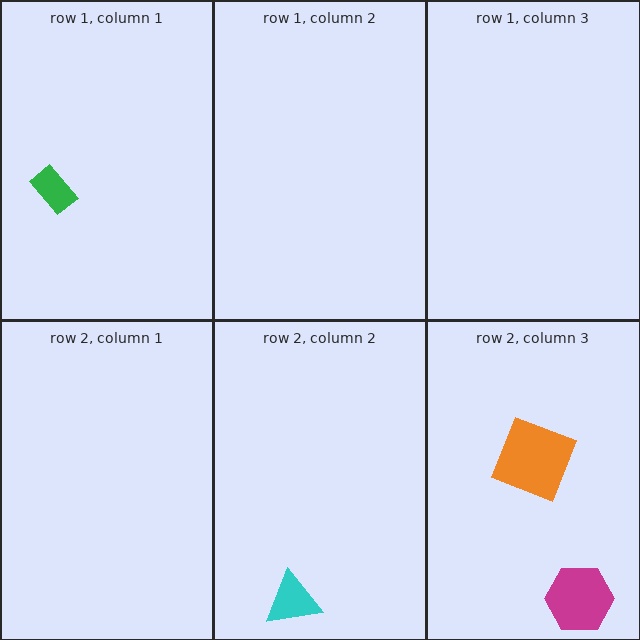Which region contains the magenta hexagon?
The row 2, column 3 region.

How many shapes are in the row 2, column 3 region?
2.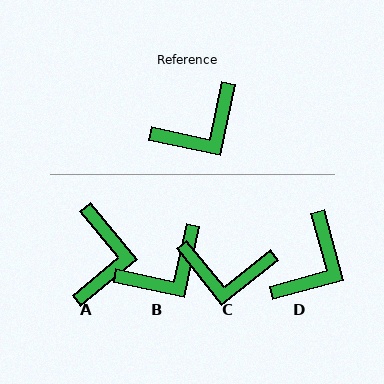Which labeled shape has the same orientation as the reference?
B.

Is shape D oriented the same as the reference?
No, it is off by about 27 degrees.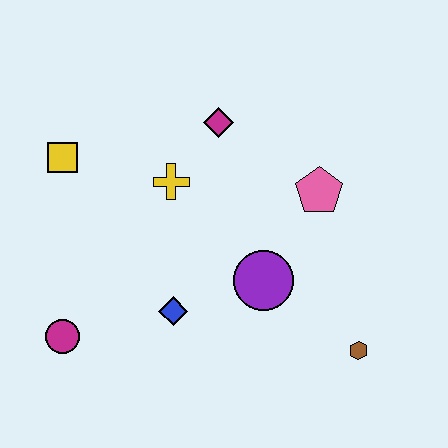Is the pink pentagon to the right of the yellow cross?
Yes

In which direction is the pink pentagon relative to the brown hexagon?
The pink pentagon is above the brown hexagon.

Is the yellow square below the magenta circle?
No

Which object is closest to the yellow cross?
The magenta diamond is closest to the yellow cross.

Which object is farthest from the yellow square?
The brown hexagon is farthest from the yellow square.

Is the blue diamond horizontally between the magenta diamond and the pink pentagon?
No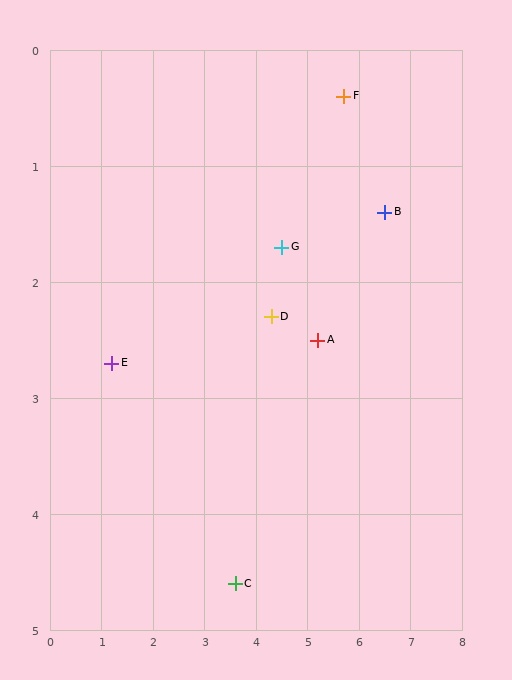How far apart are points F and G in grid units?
Points F and G are about 1.8 grid units apart.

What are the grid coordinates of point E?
Point E is at approximately (1.2, 2.7).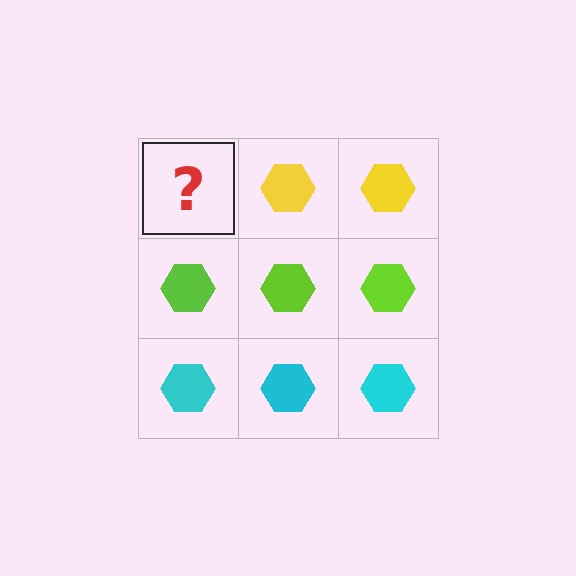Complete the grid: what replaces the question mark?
The question mark should be replaced with a yellow hexagon.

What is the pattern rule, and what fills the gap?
The rule is that each row has a consistent color. The gap should be filled with a yellow hexagon.